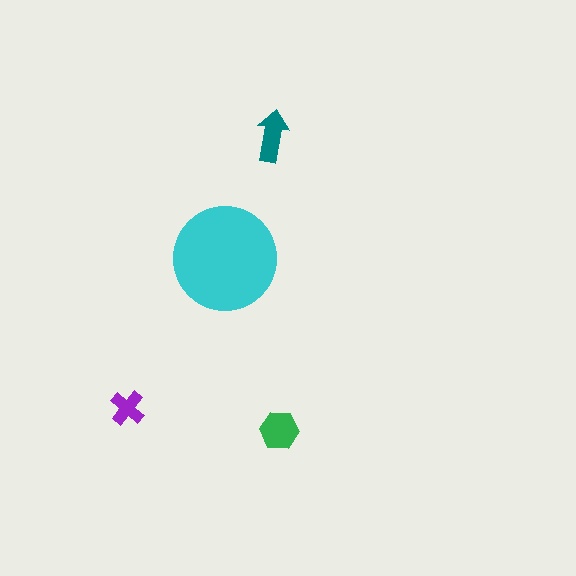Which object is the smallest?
The purple cross.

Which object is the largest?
The cyan circle.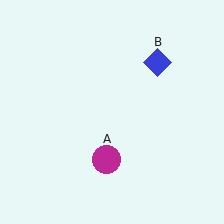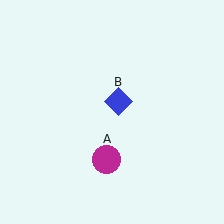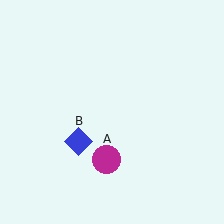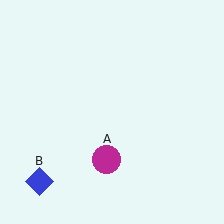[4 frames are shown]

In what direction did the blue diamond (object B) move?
The blue diamond (object B) moved down and to the left.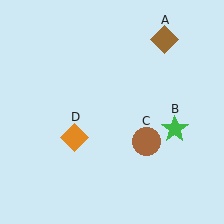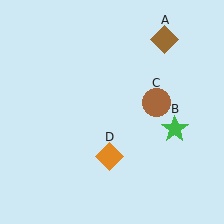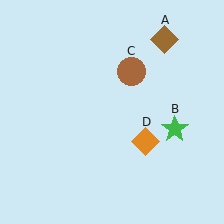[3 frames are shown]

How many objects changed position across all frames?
2 objects changed position: brown circle (object C), orange diamond (object D).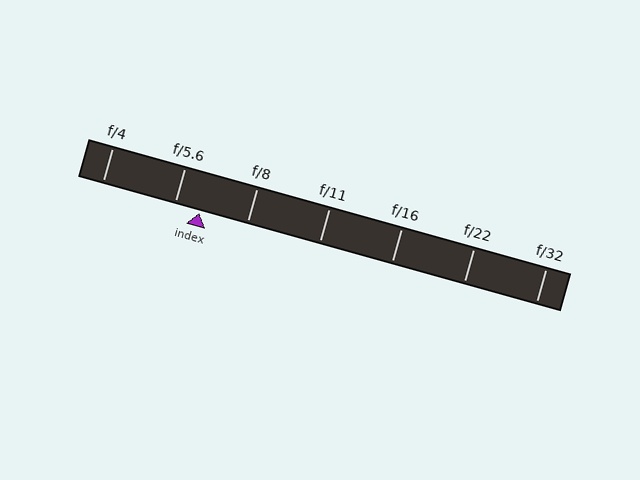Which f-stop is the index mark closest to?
The index mark is closest to f/5.6.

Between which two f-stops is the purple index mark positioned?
The index mark is between f/5.6 and f/8.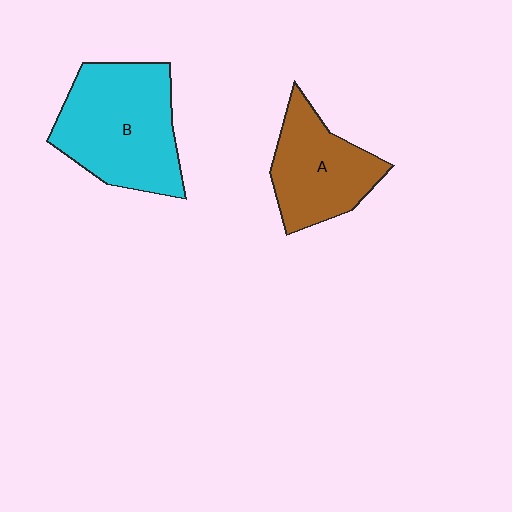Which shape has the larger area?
Shape B (cyan).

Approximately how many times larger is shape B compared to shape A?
Approximately 1.4 times.